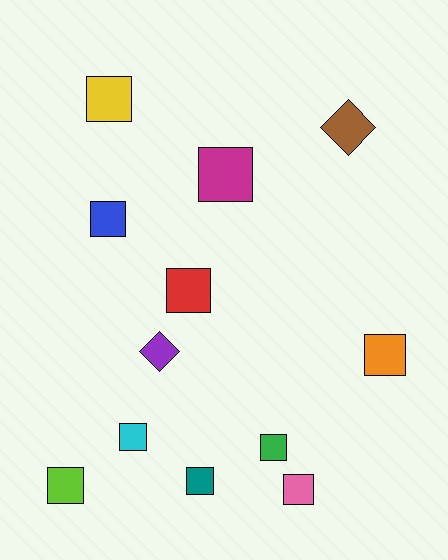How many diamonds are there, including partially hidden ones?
There are 2 diamonds.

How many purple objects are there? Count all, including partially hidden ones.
There is 1 purple object.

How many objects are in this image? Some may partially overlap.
There are 12 objects.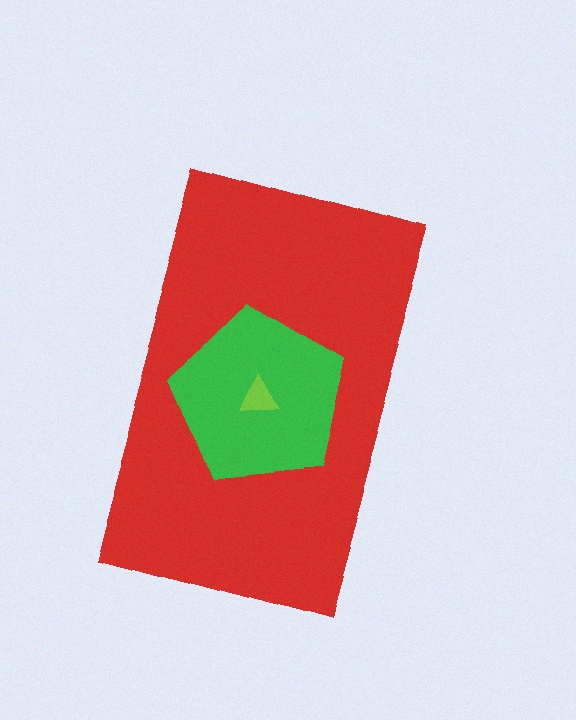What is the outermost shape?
The red rectangle.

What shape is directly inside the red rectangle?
The green pentagon.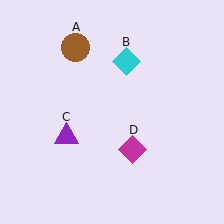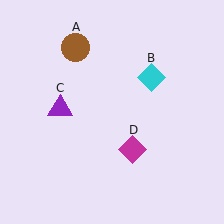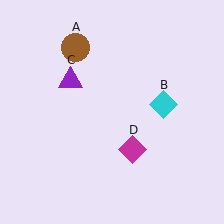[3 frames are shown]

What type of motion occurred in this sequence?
The cyan diamond (object B), purple triangle (object C) rotated clockwise around the center of the scene.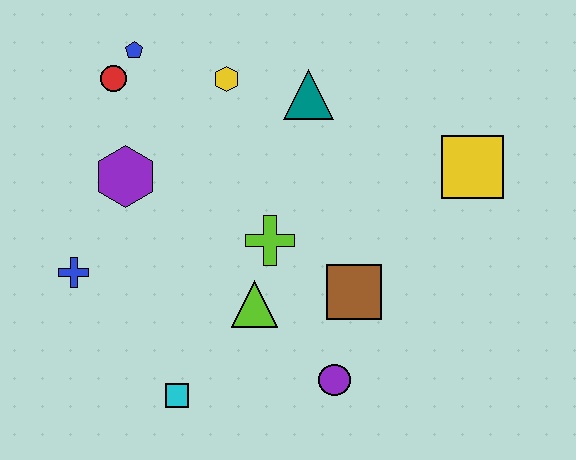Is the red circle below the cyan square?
No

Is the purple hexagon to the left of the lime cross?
Yes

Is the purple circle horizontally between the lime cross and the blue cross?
No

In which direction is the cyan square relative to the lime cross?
The cyan square is below the lime cross.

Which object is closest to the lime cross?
The lime triangle is closest to the lime cross.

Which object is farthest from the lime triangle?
The blue pentagon is farthest from the lime triangle.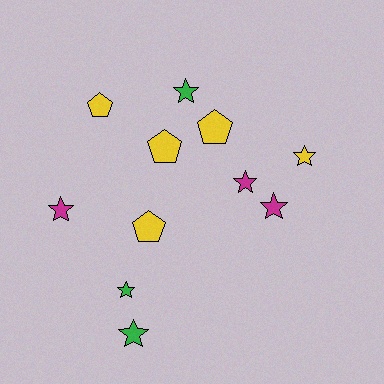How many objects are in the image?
There are 11 objects.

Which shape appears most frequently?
Star, with 7 objects.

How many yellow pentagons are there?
There are 4 yellow pentagons.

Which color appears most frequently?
Yellow, with 5 objects.